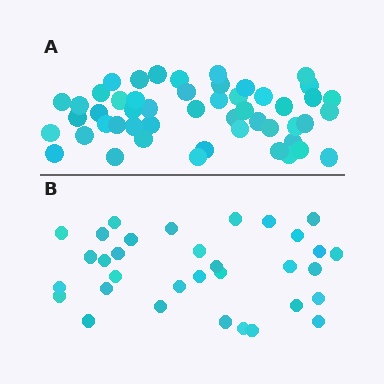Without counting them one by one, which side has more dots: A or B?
Region A (the top region) has more dots.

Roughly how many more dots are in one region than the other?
Region A has approximately 15 more dots than region B.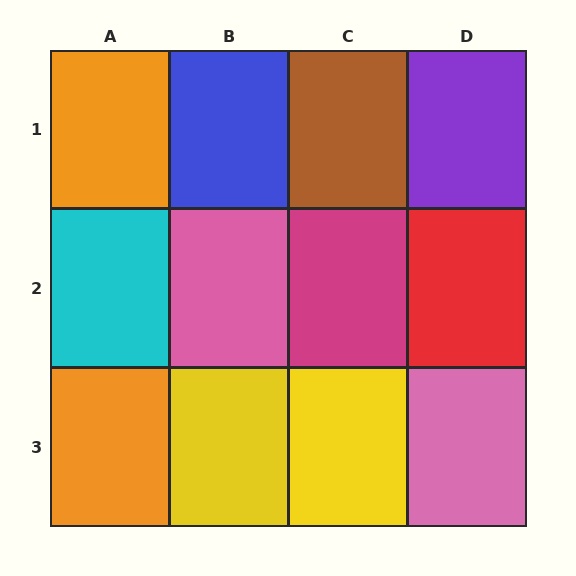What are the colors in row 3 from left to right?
Orange, yellow, yellow, pink.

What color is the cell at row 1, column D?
Purple.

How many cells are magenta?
1 cell is magenta.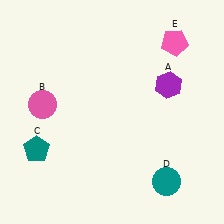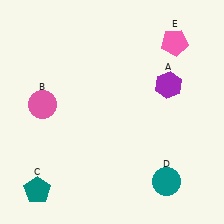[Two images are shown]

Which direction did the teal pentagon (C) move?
The teal pentagon (C) moved down.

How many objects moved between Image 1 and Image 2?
1 object moved between the two images.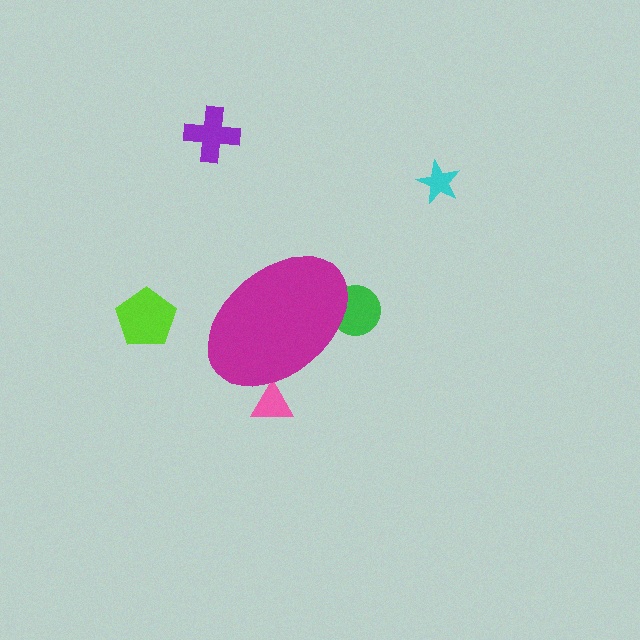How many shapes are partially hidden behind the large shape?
2 shapes are partially hidden.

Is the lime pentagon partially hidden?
No, the lime pentagon is fully visible.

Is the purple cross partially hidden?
No, the purple cross is fully visible.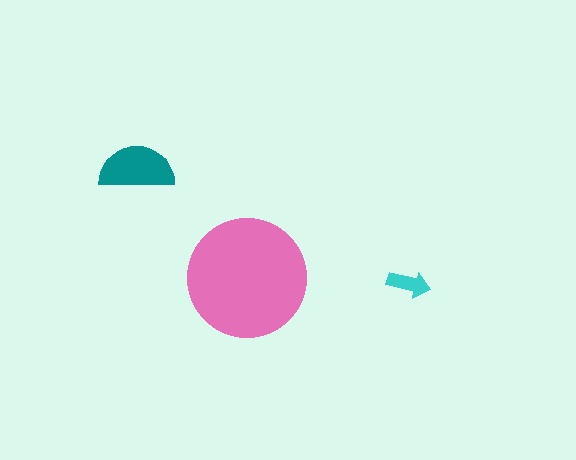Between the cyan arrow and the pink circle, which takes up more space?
The pink circle.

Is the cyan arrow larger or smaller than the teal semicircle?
Smaller.